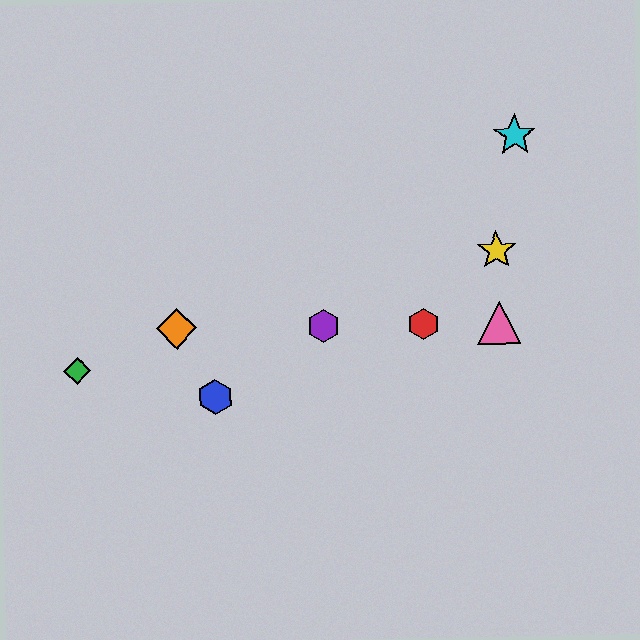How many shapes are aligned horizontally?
4 shapes (the red hexagon, the purple hexagon, the orange diamond, the pink triangle) are aligned horizontally.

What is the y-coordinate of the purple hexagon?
The purple hexagon is at y≈326.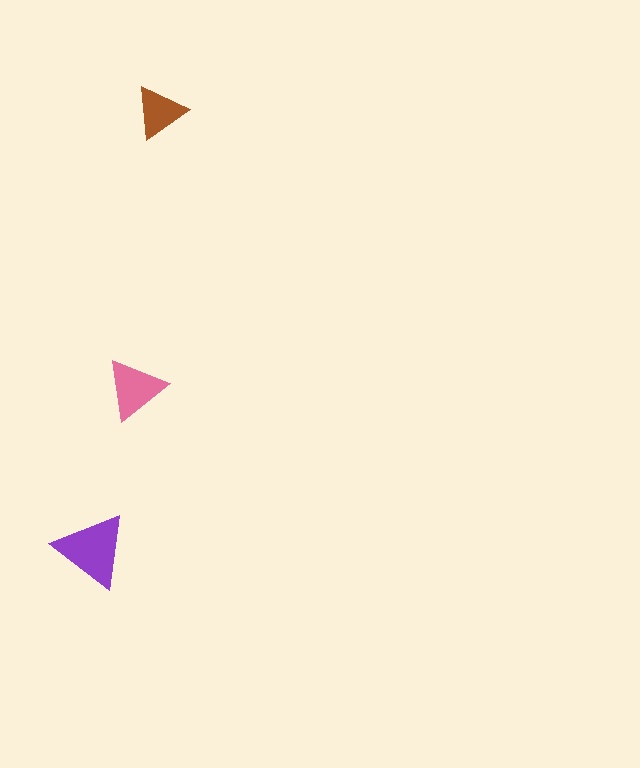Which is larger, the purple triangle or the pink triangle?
The purple one.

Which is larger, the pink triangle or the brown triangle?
The pink one.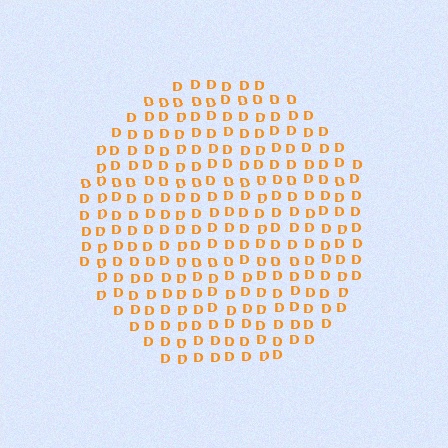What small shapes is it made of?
It is made of small letter D's.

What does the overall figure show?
The overall figure shows a circle.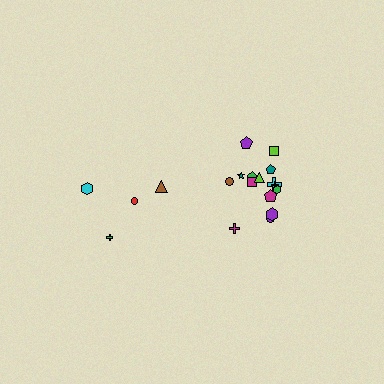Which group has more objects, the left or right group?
The right group.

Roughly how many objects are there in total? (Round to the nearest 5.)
Roughly 20 objects in total.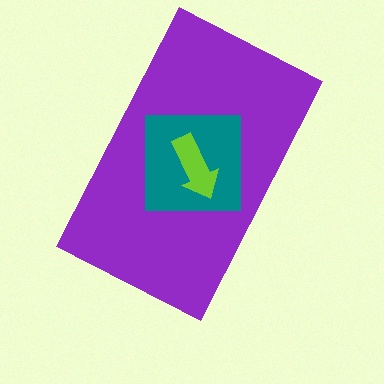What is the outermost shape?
The purple rectangle.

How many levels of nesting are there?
3.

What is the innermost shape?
The lime arrow.